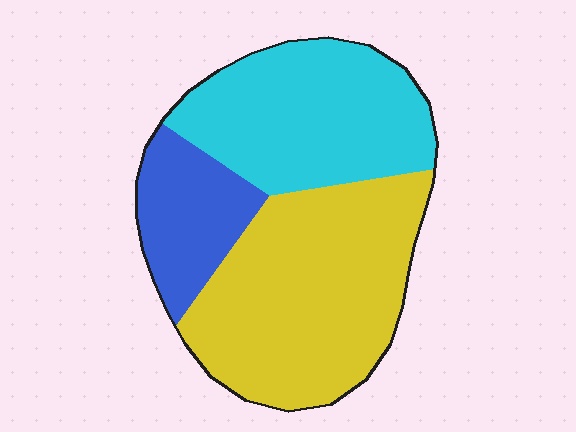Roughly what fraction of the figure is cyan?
Cyan takes up about three eighths (3/8) of the figure.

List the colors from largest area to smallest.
From largest to smallest: yellow, cyan, blue.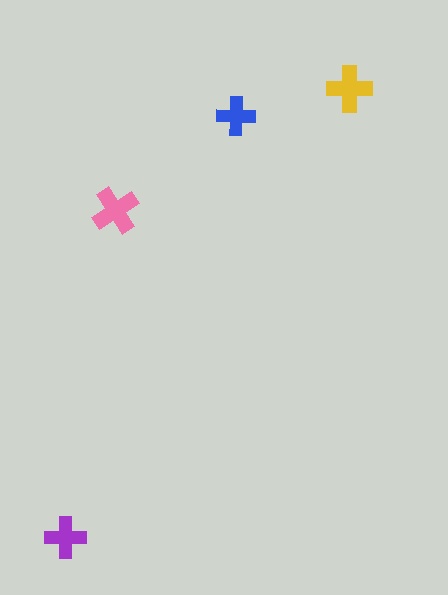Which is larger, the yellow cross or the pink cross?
The pink one.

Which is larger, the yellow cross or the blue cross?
The yellow one.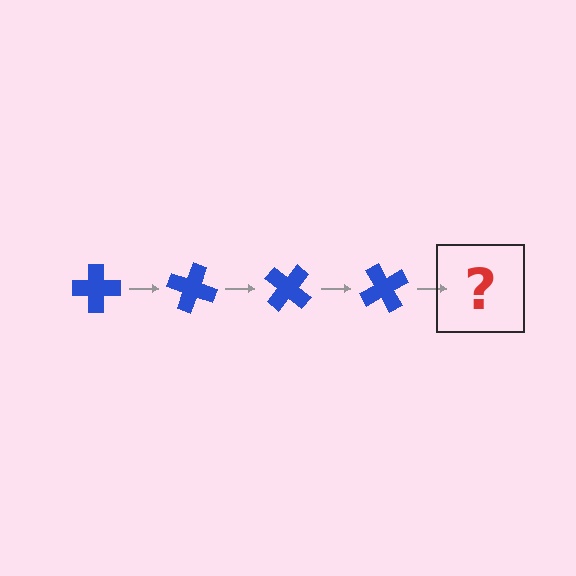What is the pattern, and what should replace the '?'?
The pattern is that the cross rotates 20 degrees each step. The '?' should be a blue cross rotated 80 degrees.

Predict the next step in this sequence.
The next step is a blue cross rotated 80 degrees.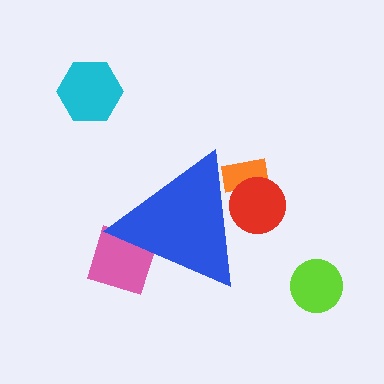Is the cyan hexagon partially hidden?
No, the cyan hexagon is fully visible.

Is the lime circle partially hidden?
No, the lime circle is fully visible.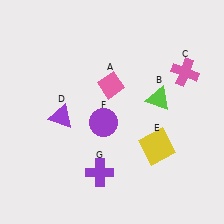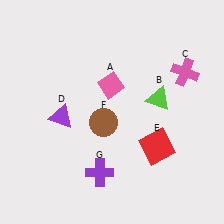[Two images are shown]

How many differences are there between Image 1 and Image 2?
There are 2 differences between the two images.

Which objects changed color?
E changed from yellow to red. F changed from purple to brown.